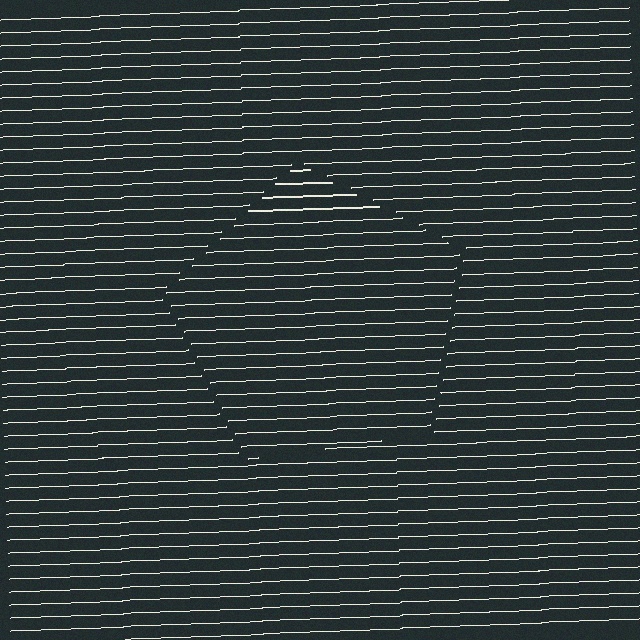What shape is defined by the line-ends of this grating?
An illusory pentagon. The interior of the shape contains the same grating, shifted by half a period — the contour is defined by the phase discontinuity where line-ends from the inner and outer gratings abut.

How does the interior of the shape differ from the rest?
The interior of the shape contains the same grating, shifted by half a period — the contour is defined by the phase discontinuity where line-ends from the inner and outer gratings abut.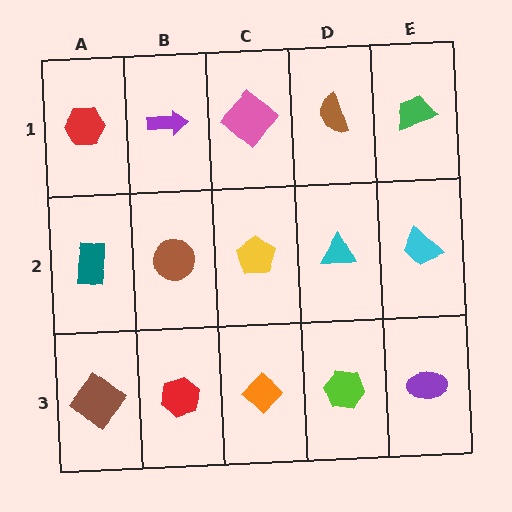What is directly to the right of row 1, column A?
A purple arrow.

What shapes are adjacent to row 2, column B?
A purple arrow (row 1, column B), a red hexagon (row 3, column B), a teal rectangle (row 2, column A), a yellow pentagon (row 2, column C).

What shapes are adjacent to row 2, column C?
A pink diamond (row 1, column C), an orange diamond (row 3, column C), a brown circle (row 2, column B), a cyan triangle (row 2, column D).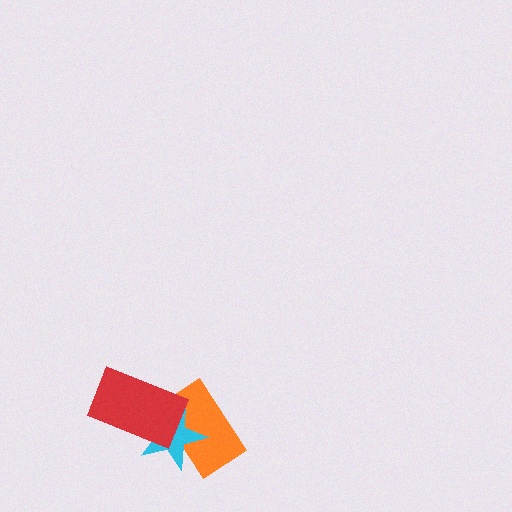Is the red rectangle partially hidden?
No, no other shape covers it.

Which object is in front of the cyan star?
The red rectangle is in front of the cyan star.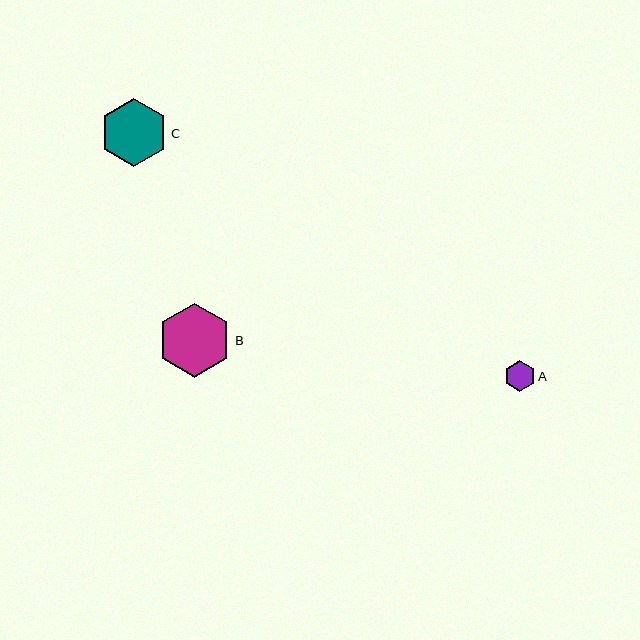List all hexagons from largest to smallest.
From largest to smallest: B, C, A.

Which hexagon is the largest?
Hexagon B is the largest with a size of approximately 74 pixels.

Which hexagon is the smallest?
Hexagon A is the smallest with a size of approximately 31 pixels.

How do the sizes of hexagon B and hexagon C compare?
Hexagon B and hexagon C are approximately the same size.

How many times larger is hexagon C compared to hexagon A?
Hexagon C is approximately 2.2 times the size of hexagon A.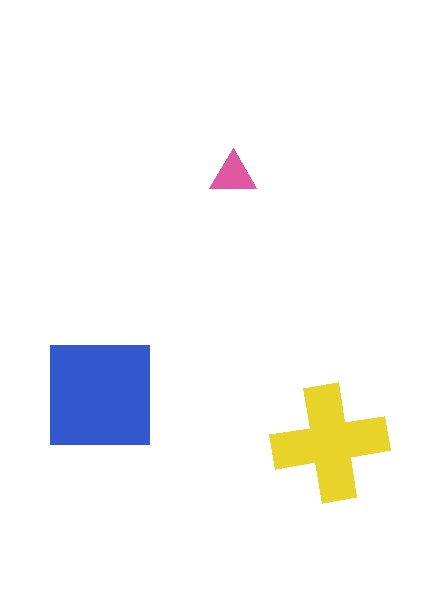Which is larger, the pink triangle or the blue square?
The blue square.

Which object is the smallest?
The pink triangle.